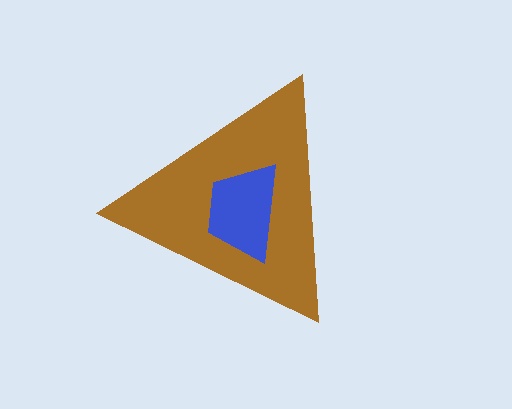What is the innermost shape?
The blue trapezoid.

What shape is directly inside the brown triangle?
The blue trapezoid.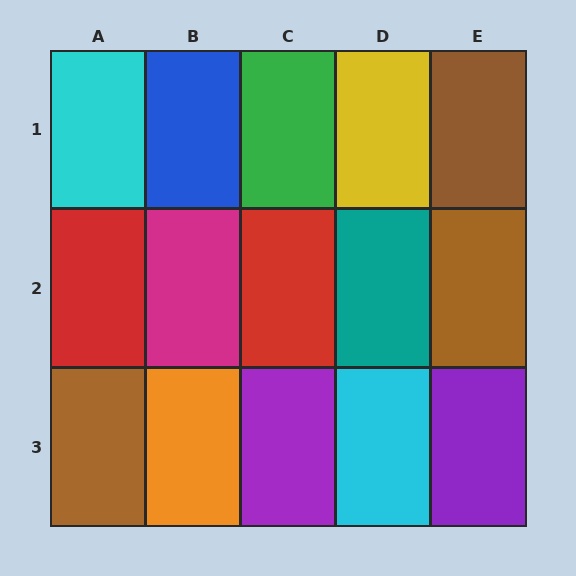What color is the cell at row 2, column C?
Red.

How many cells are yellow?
1 cell is yellow.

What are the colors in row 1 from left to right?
Cyan, blue, green, yellow, brown.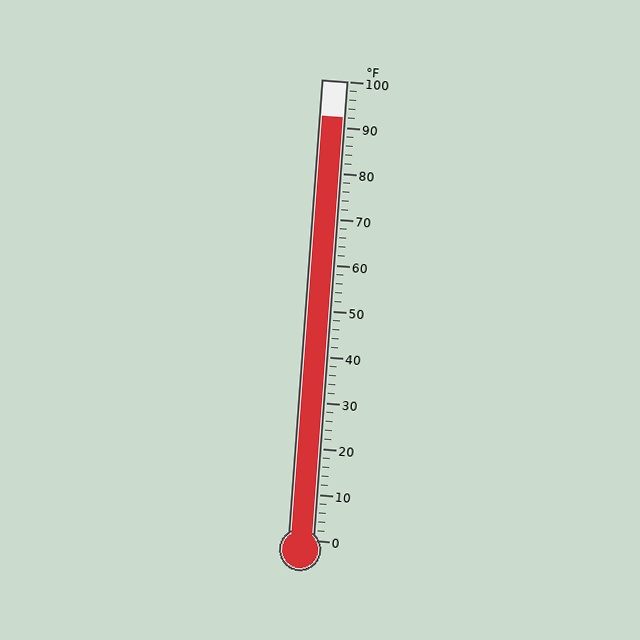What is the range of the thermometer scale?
The thermometer scale ranges from 0°F to 100°F.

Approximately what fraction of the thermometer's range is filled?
The thermometer is filled to approximately 90% of its range.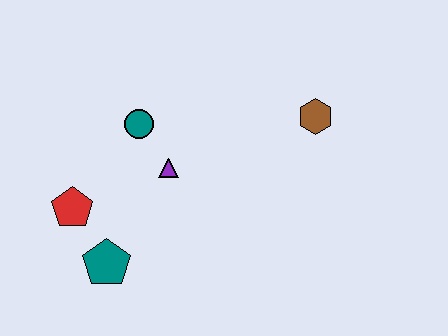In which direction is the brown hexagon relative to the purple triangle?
The brown hexagon is to the right of the purple triangle.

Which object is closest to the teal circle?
The purple triangle is closest to the teal circle.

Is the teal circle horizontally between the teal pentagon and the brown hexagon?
Yes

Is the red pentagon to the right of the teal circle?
No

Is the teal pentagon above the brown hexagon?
No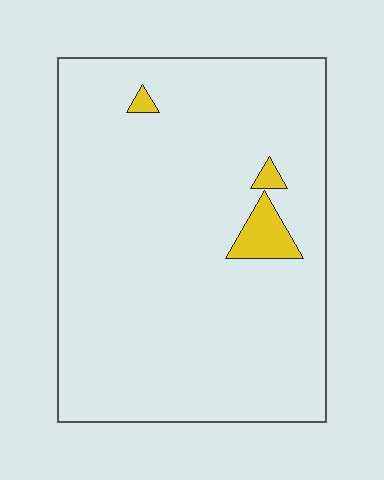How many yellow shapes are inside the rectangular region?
3.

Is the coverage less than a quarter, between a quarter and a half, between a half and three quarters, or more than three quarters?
Less than a quarter.